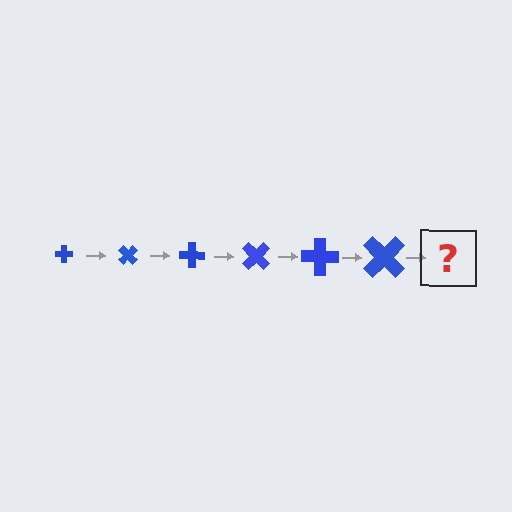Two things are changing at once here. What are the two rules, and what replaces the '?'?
The two rules are that the cross grows larger each step and it rotates 45 degrees each step. The '?' should be a cross, larger than the previous one and rotated 270 degrees from the start.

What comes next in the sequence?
The next element should be a cross, larger than the previous one and rotated 270 degrees from the start.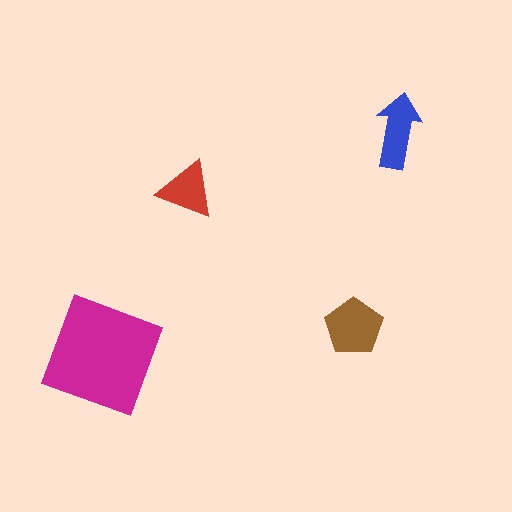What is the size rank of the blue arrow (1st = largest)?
3rd.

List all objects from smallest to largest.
The red triangle, the blue arrow, the brown pentagon, the magenta square.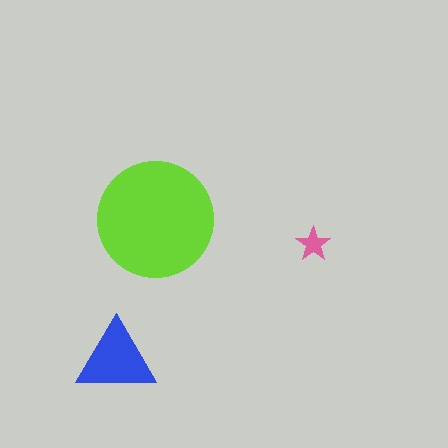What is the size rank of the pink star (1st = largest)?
3rd.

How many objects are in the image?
There are 3 objects in the image.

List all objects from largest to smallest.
The lime circle, the blue triangle, the pink star.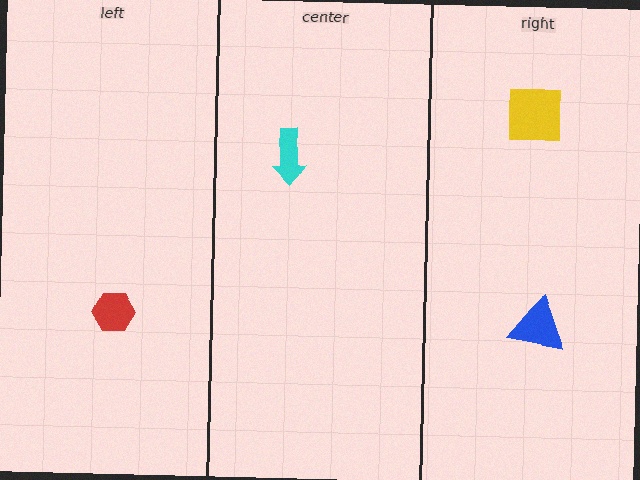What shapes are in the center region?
The cyan arrow.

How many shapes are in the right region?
2.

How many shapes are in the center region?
1.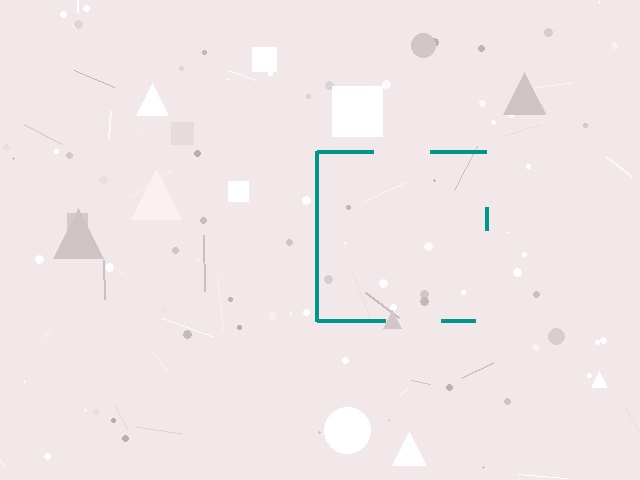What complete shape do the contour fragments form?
The contour fragments form a square.